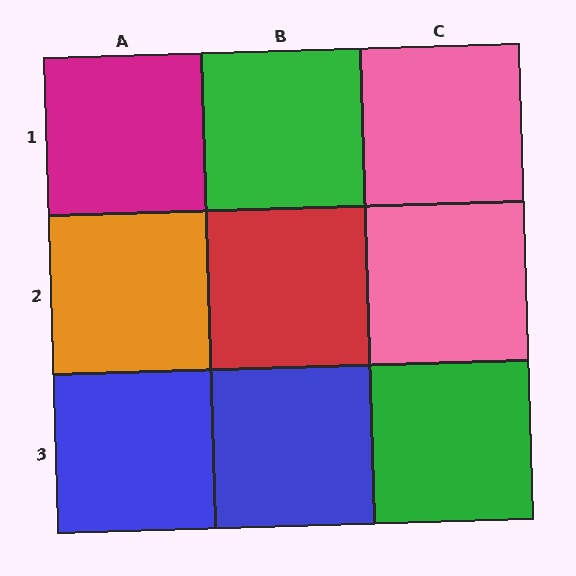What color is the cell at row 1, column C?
Pink.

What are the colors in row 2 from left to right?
Orange, red, pink.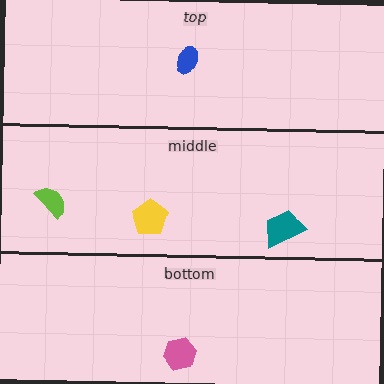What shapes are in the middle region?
The yellow pentagon, the lime semicircle, the teal trapezoid.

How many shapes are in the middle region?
3.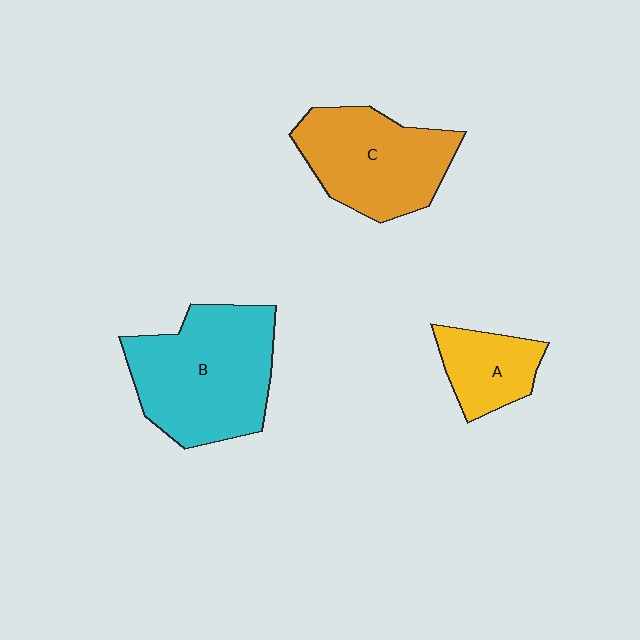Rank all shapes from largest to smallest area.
From largest to smallest: B (cyan), C (orange), A (yellow).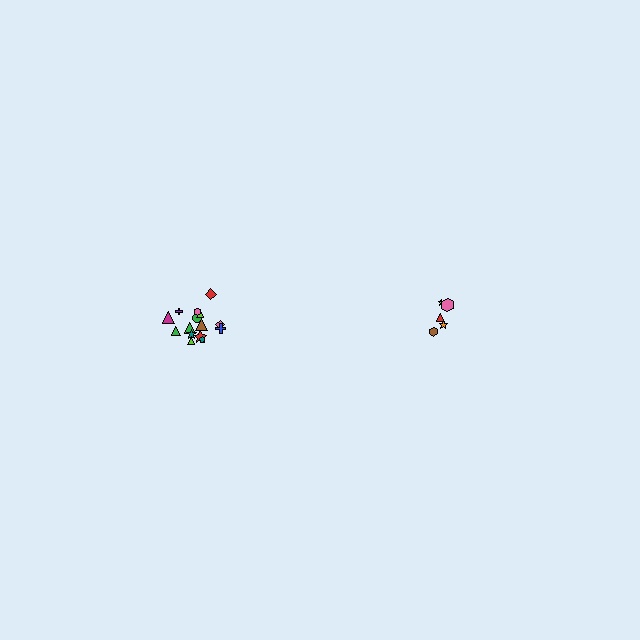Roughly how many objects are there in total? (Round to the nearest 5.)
Roughly 20 objects in total.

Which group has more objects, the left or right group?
The left group.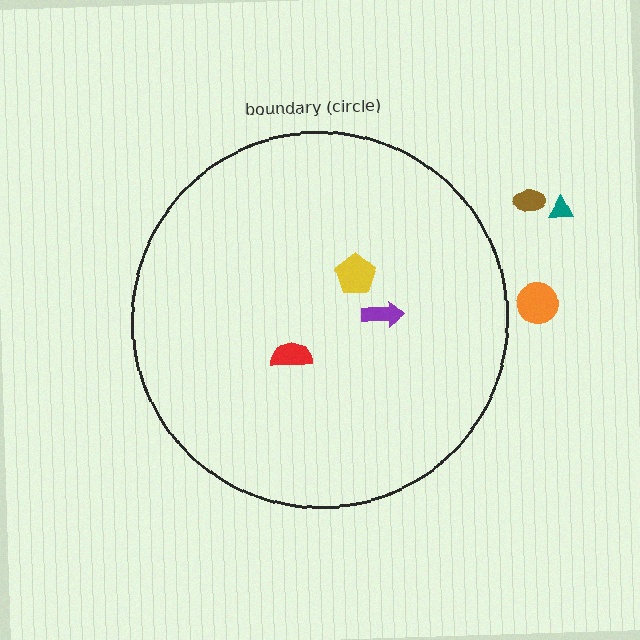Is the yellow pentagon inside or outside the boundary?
Inside.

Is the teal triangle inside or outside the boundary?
Outside.